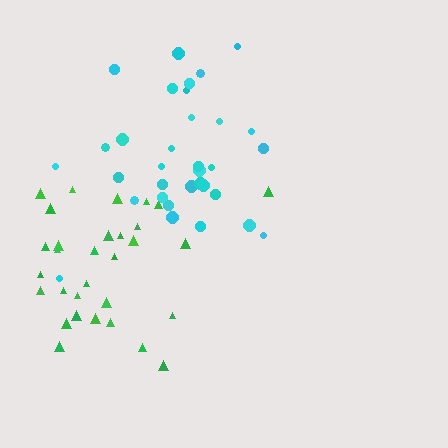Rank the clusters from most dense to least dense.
cyan, green.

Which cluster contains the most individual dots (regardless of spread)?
Cyan (33).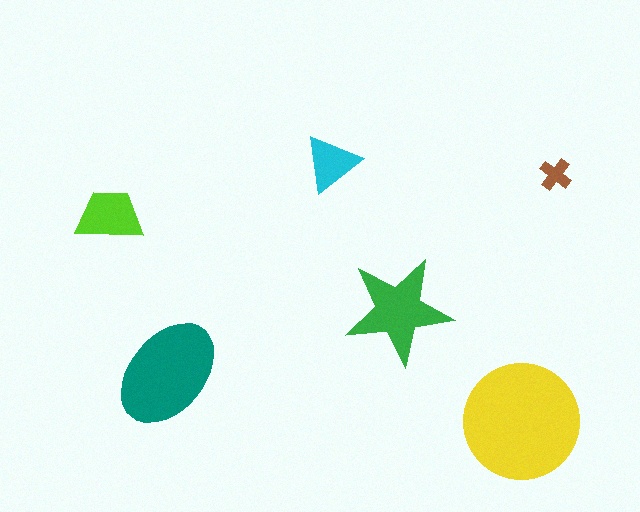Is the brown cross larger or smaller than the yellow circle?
Smaller.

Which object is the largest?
The yellow circle.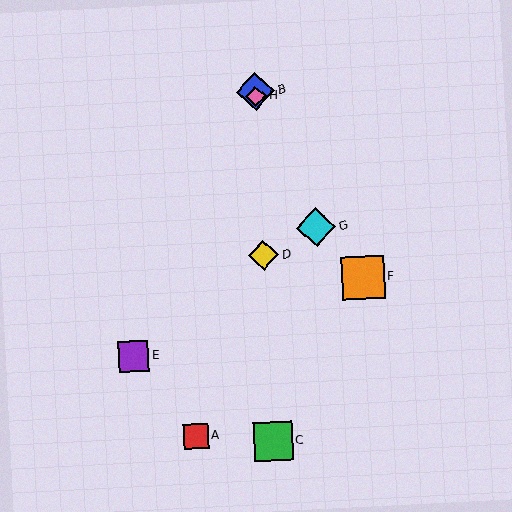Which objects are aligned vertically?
Objects B, C, D, H are aligned vertically.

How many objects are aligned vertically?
4 objects (B, C, D, H) are aligned vertically.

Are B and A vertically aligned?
No, B is at x≈255 and A is at x≈196.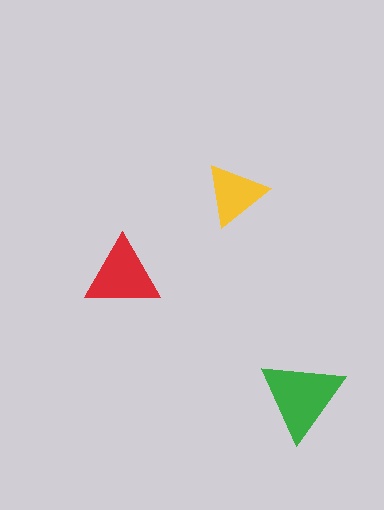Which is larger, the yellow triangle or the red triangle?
The red one.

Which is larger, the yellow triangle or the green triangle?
The green one.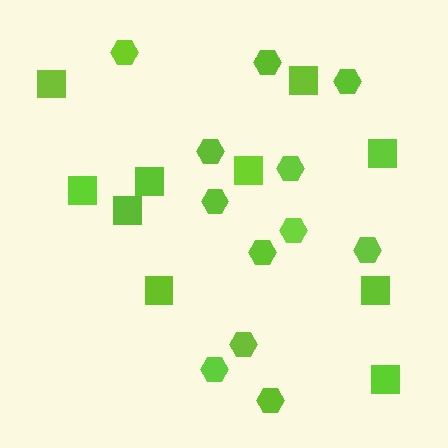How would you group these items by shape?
There are 2 groups: one group of hexagons (12) and one group of squares (10).